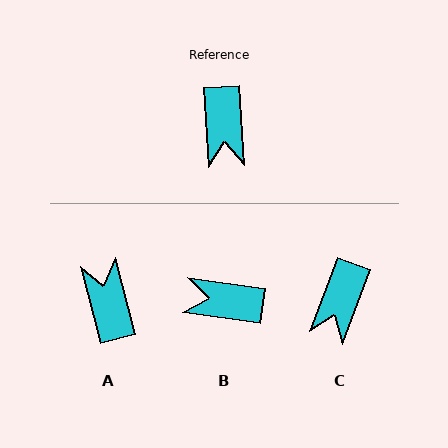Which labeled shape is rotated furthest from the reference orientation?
A, about 169 degrees away.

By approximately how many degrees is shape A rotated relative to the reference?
Approximately 169 degrees clockwise.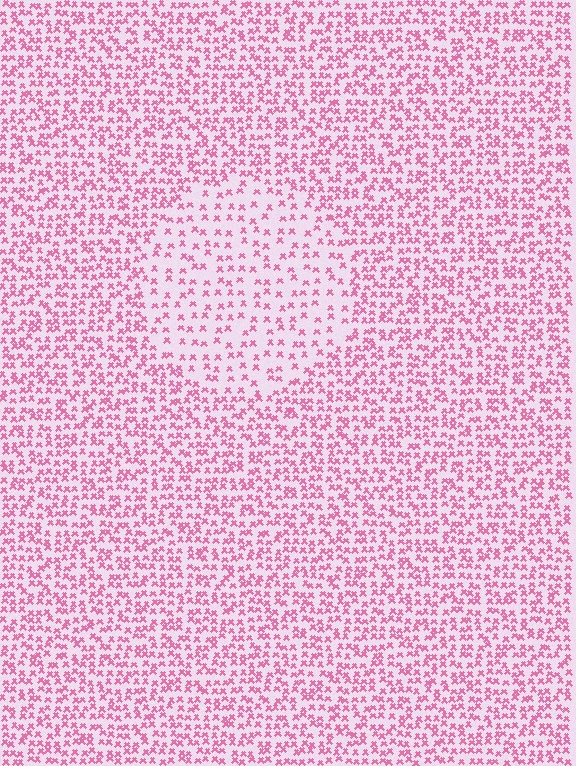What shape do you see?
I see a circle.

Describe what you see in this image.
The image contains small pink elements arranged at two different densities. A circle-shaped region is visible where the elements are less densely packed than the surrounding area.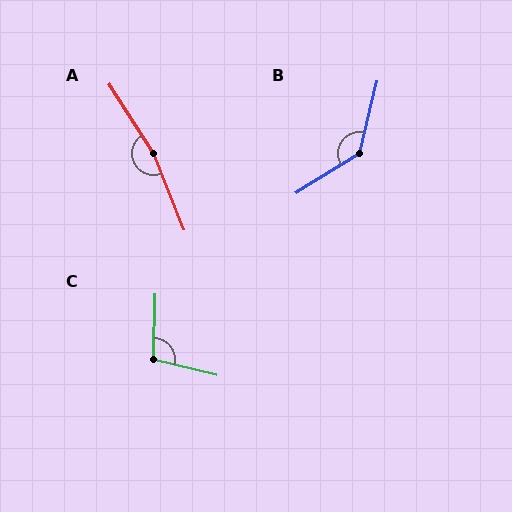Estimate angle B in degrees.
Approximately 136 degrees.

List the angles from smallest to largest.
C (102°), B (136°), A (169°).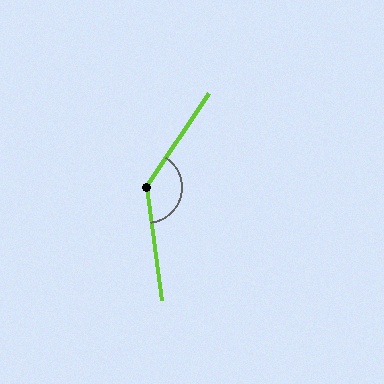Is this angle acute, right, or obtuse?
It is obtuse.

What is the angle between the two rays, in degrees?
Approximately 139 degrees.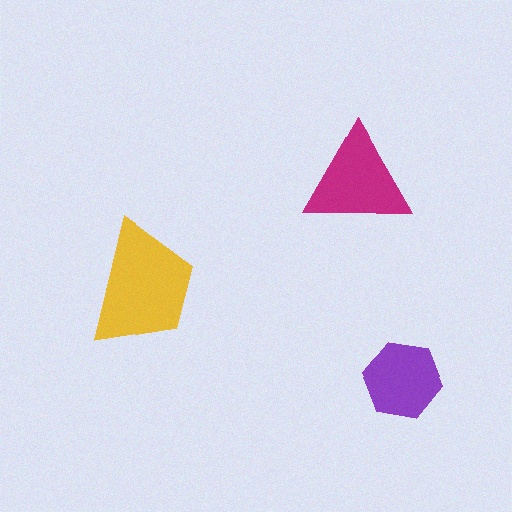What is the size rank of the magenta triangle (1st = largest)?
2nd.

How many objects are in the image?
There are 3 objects in the image.